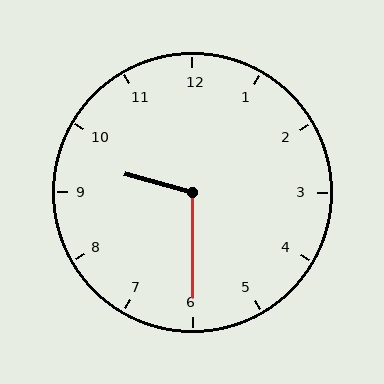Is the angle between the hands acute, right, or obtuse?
It is obtuse.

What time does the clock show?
9:30.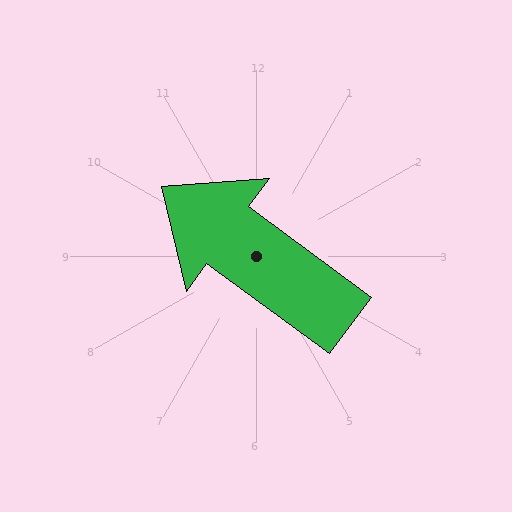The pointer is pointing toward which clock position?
Roughly 10 o'clock.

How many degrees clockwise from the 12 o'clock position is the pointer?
Approximately 306 degrees.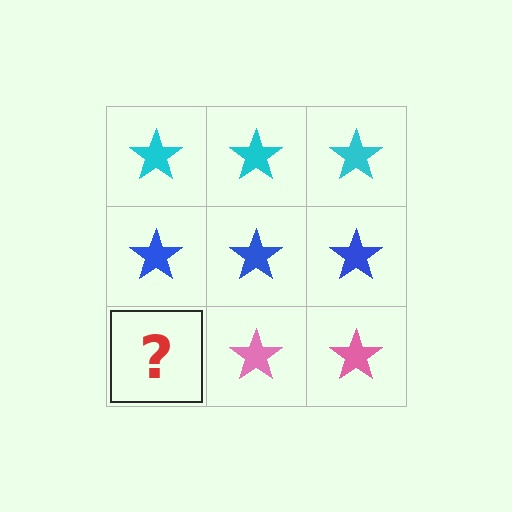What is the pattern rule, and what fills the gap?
The rule is that each row has a consistent color. The gap should be filled with a pink star.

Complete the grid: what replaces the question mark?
The question mark should be replaced with a pink star.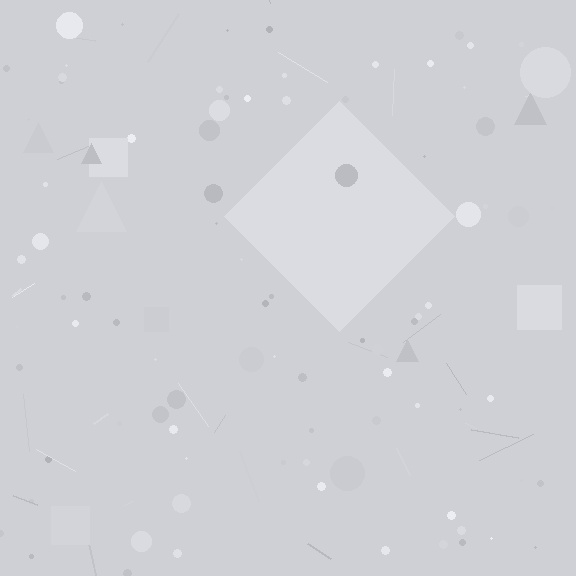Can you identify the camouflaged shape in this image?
The camouflaged shape is a diamond.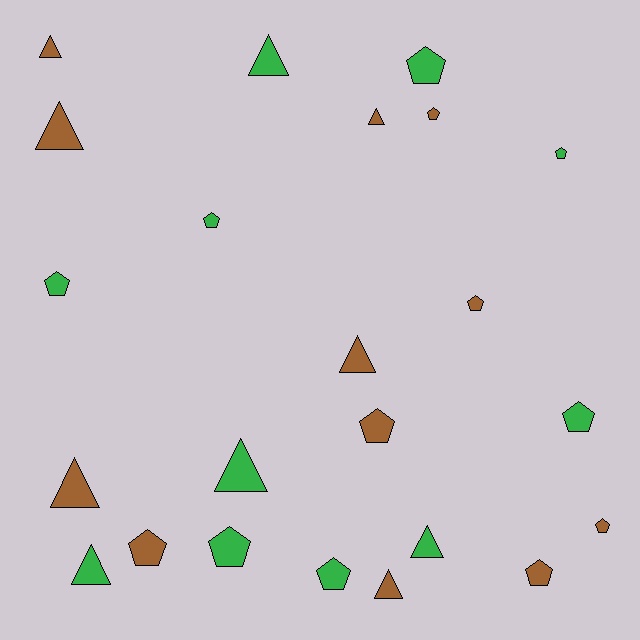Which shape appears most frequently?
Pentagon, with 13 objects.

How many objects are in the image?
There are 23 objects.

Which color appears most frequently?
Brown, with 12 objects.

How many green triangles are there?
There are 4 green triangles.